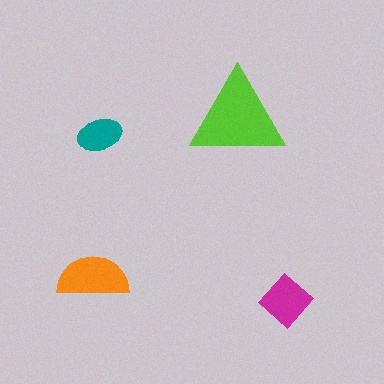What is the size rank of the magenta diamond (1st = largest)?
3rd.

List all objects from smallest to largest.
The teal ellipse, the magenta diamond, the orange semicircle, the lime triangle.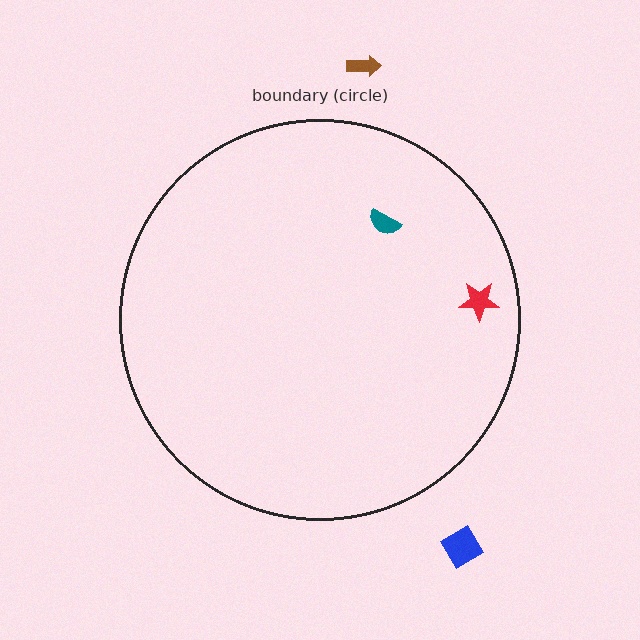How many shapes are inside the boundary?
2 inside, 2 outside.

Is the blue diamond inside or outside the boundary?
Outside.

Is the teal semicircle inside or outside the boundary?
Inside.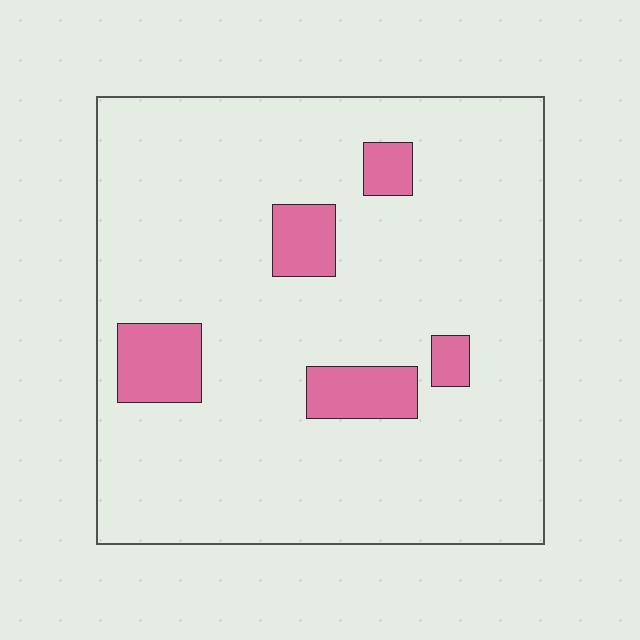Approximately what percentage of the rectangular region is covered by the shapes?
Approximately 10%.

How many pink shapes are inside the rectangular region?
5.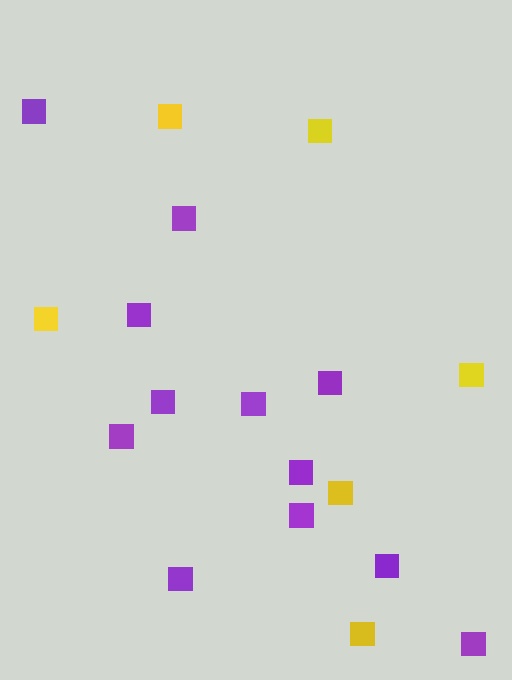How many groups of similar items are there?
There are 2 groups: one group of purple squares (12) and one group of yellow squares (6).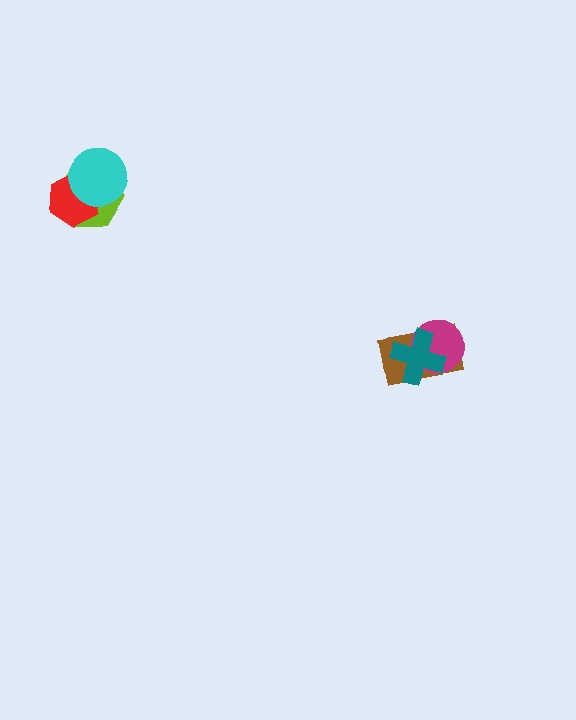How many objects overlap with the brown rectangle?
2 objects overlap with the brown rectangle.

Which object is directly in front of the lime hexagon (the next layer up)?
The red hexagon is directly in front of the lime hexagon.